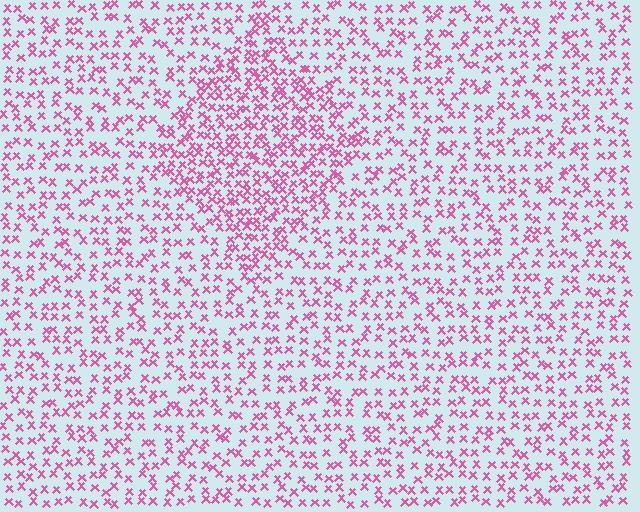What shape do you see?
I see a diamond.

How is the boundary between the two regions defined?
The boundary is defined by a change in element density (approximately 1.8x ratio). All elements are the same color, size, and shape.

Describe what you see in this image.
The image contains small pink elements arranged at two different densities. A diamond-shaped region is visible where the elements are more densely packed than the surrounding area.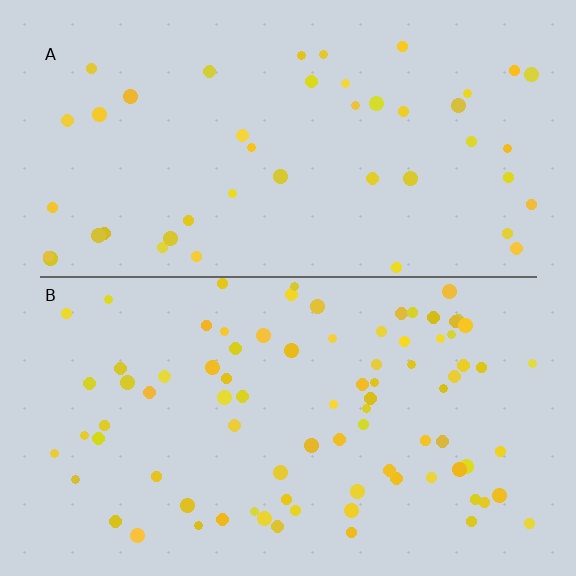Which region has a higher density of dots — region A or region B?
B (the bottom).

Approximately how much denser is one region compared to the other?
Approximately 1.9× — region B over region A.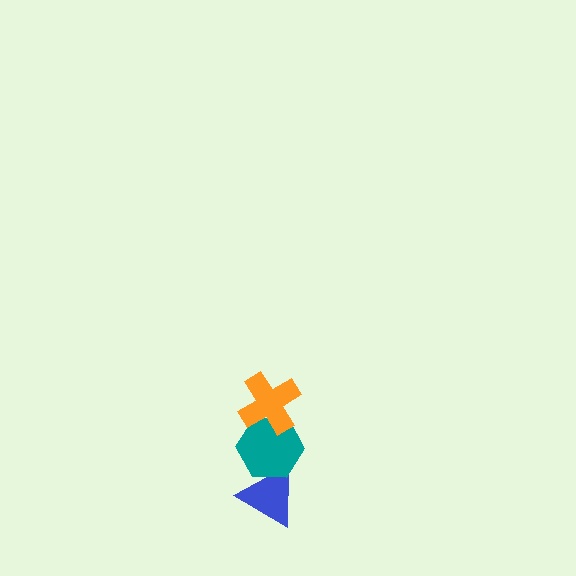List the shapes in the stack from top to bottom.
From top to bottom: the orange cross, the teal hexagon, the blue triangle.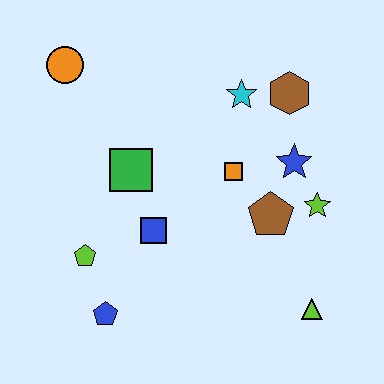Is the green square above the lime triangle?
Yes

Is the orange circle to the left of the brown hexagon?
Yes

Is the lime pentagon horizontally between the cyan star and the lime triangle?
No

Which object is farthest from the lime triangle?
The orange circle is farthest from the lime triangle.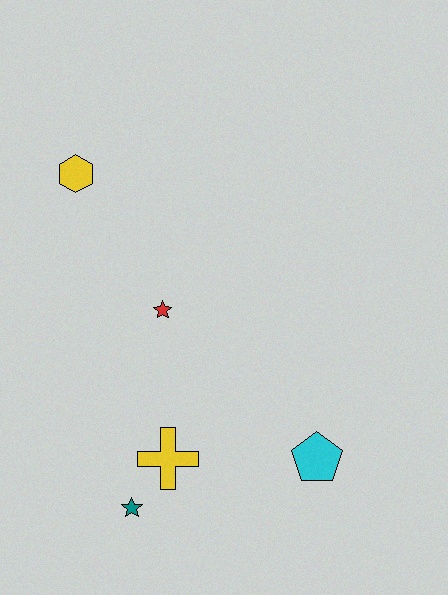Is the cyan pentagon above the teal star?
Yes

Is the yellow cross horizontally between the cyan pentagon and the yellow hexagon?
Yes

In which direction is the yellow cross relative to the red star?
The yellow cross is below the red star.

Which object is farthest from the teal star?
The yellow hexagon is farthest from the teal star.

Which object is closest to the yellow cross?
The teal star is closest to the yellow cross.